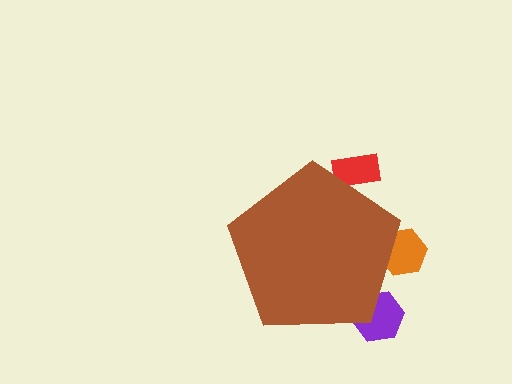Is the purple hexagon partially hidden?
Yes, the purple hexagon is partially hidden behind the brown pentagon.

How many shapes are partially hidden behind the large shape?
3 shapes are partially hidden.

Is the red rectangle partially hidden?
Yes, the red rectangle is partially hidden behind the brown pentagon.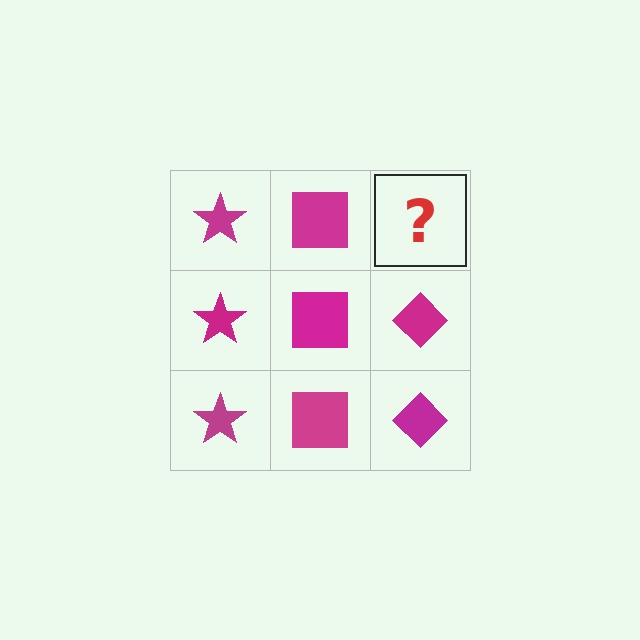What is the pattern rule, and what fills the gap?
The rule is that each column has a consistent shape. The gap should be filled with a magenta diamond.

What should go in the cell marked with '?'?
The missing cell should contain a magenta diamond.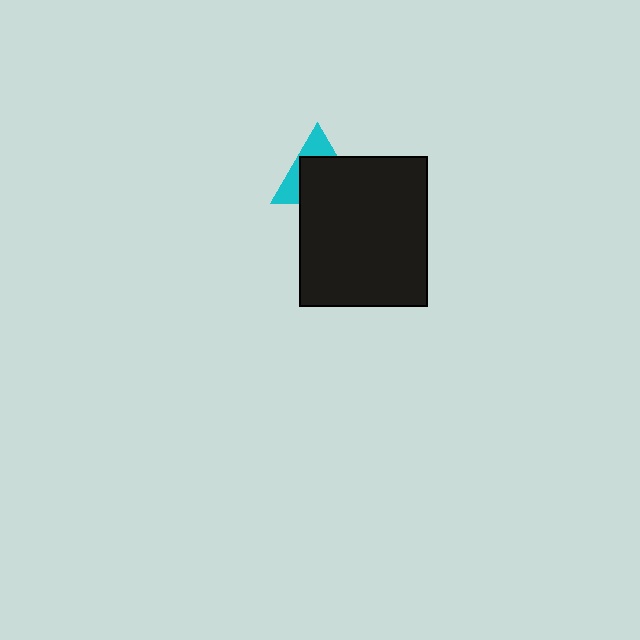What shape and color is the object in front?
The object in front is a black rectangle.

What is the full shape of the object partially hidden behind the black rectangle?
The partially hidden object is a cyan triangle.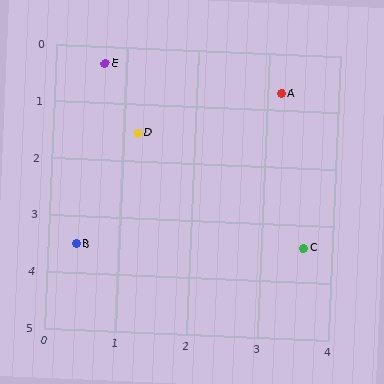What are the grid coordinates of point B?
Point B is at approximately (0.4, 3.5).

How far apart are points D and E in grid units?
Points D and E are about 1.3 grid units apart.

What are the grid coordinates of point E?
Point E is at approximately (0.7, 0.3).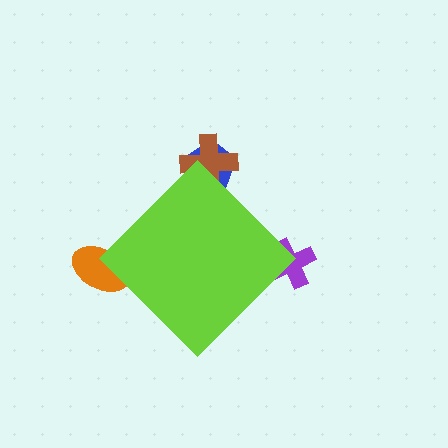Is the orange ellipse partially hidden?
Yes, the orange ellipse is partially hidden behind the lime diamond.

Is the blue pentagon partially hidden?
Yes, the blue pentagon is partially hidden behind the lime diamond.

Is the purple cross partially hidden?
Yes, the purple cross is partially hidden behind the lime diamond.